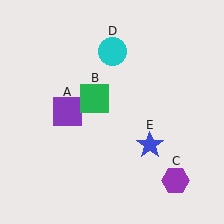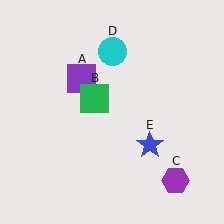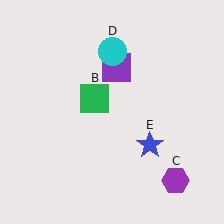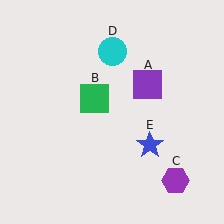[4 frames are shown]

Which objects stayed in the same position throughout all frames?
Green square (object B) and purple hexagon (object C) and cyan circle (object D) and blue star (object E) remained stationary.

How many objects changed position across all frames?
1 object changed position: purple square (object A).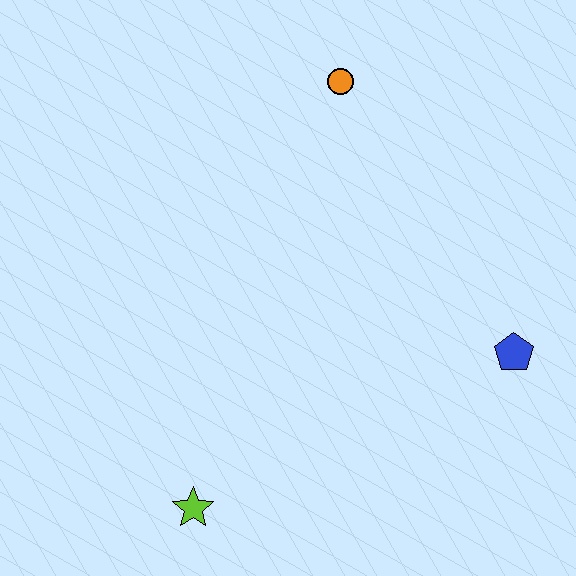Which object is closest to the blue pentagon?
The orange circle is closest to the blue pentagon.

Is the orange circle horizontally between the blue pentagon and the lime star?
Yes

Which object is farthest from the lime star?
The orange circle is farthest from the lime star.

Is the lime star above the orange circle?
No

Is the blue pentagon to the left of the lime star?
No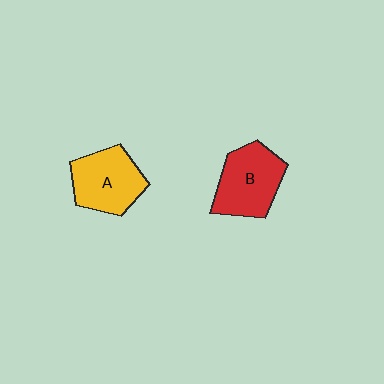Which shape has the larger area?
Shape B (red).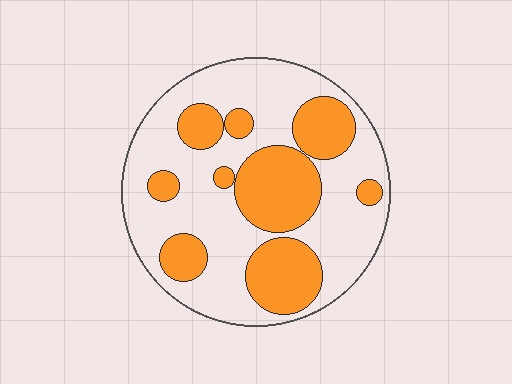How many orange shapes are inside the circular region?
9.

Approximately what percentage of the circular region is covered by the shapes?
Approximately 35%.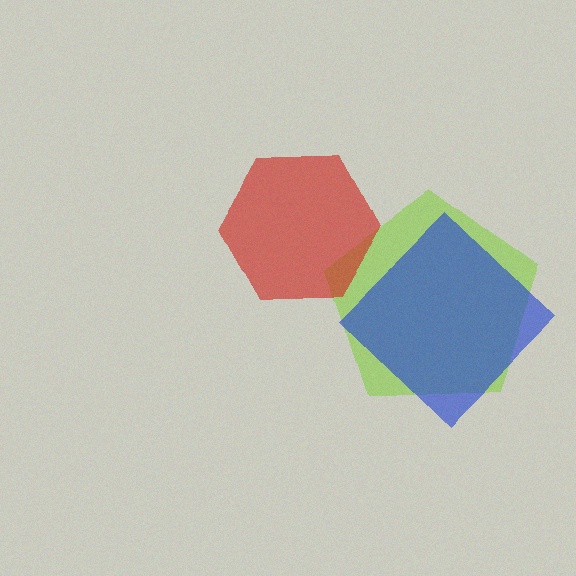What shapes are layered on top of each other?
The layered shapes are: a lime pentagon, a red hexagon, a blue diamond.